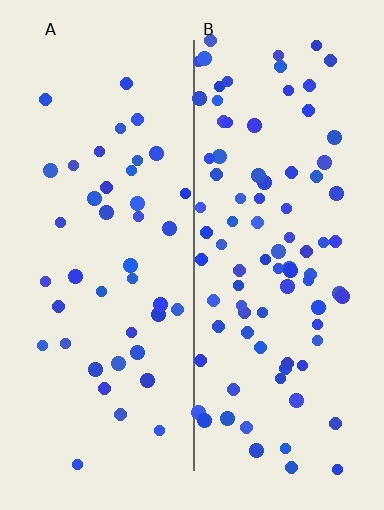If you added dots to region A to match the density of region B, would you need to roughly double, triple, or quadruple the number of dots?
Approximately double.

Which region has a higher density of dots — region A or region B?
B (the right).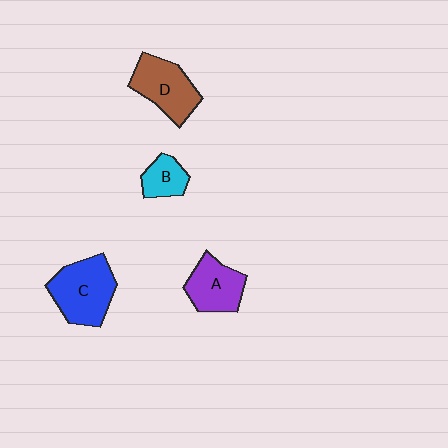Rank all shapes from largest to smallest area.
From largest to smallest: C (blue), D (brown), A (purple), B (cyan).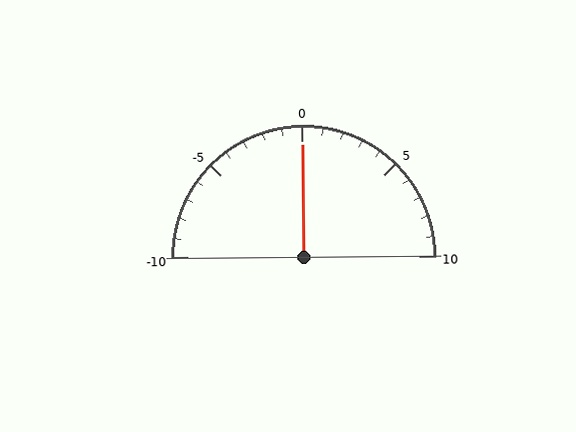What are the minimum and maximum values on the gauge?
The gauge ranges from -10 to 10.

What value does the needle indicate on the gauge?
The needle indicates approximately 0.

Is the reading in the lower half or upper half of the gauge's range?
The reading is in the upper half of the range (-10 to 10).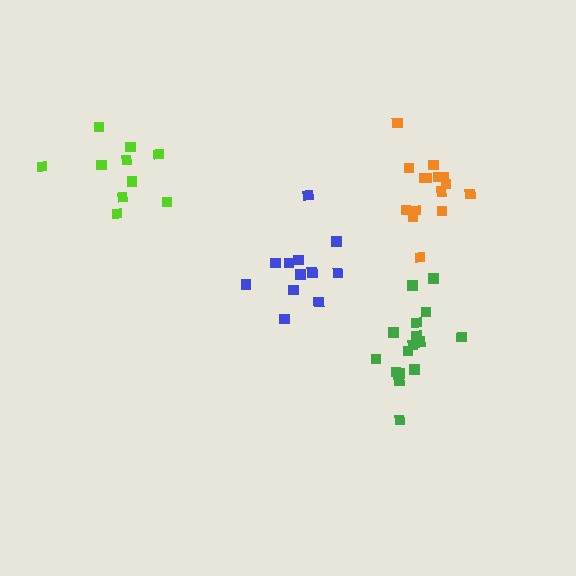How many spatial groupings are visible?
There are 4 spatial groupings.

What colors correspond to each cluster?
The clusters are colored: lime, green, orange, blue.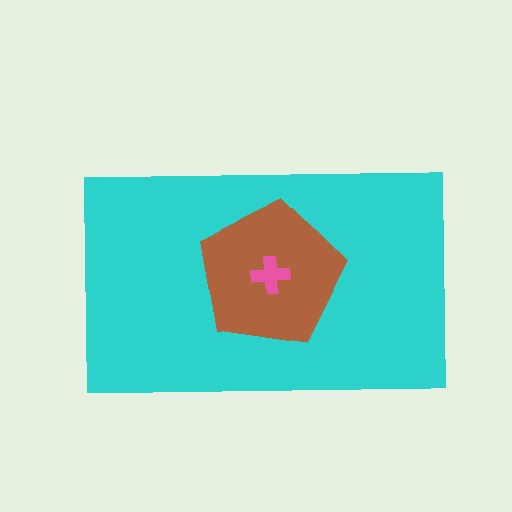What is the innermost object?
The pink cross.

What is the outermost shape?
The cyan rectangle.